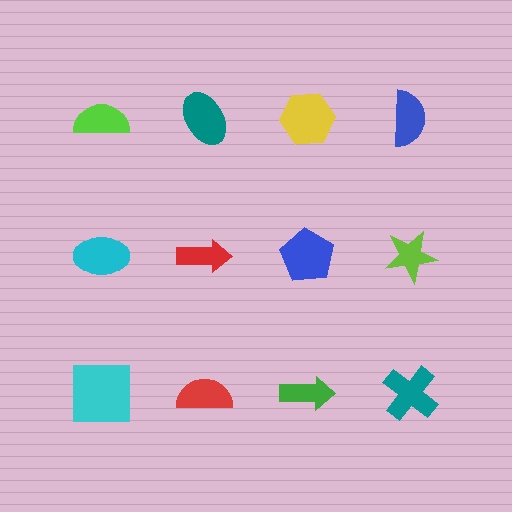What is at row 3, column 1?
A cyan square.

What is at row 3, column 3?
A green arrow.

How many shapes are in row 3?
4 shapes.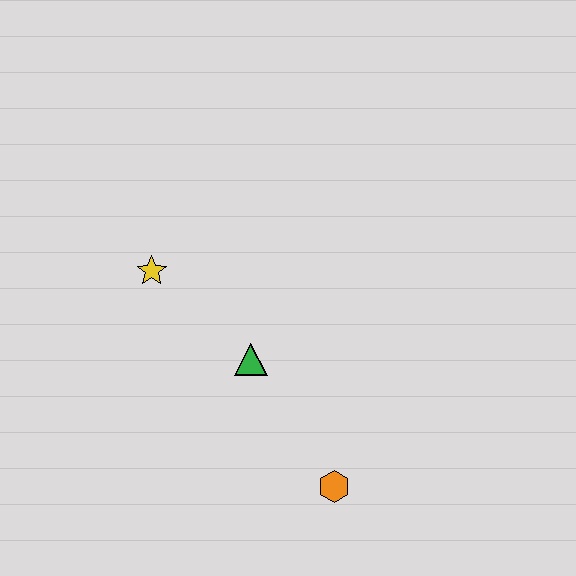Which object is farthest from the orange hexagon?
The yellow star is farthest from the orange hexagon.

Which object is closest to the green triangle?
The yellow star is closest to the green triangle.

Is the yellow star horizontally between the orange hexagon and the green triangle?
No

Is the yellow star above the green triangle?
Yes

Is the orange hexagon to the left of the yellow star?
No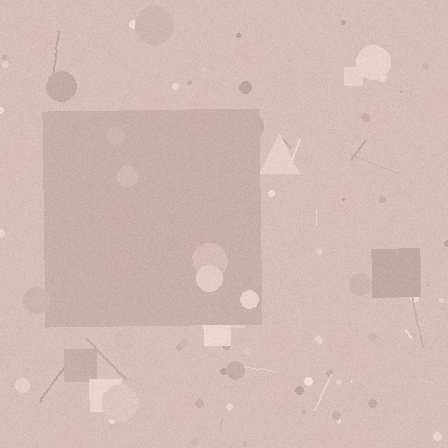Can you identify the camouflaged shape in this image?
The camouflaged shape is a square.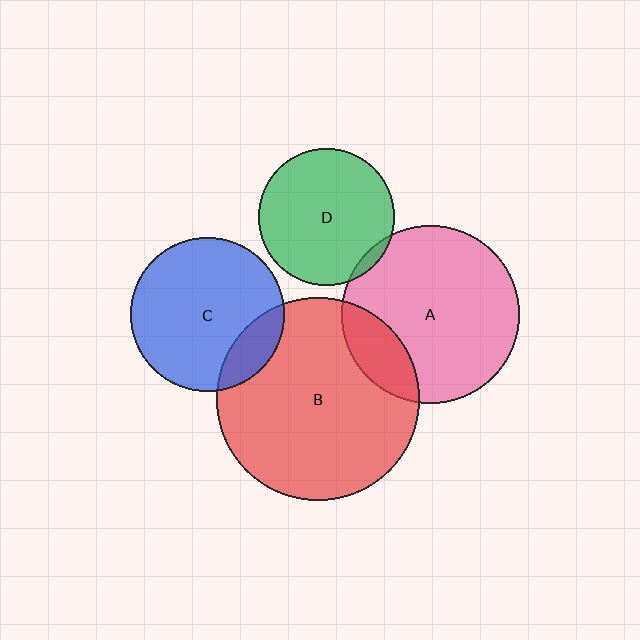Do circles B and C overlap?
Yes.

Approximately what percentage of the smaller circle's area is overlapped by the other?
Approximately 15%.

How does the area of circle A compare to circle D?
Approximately 1.7 times.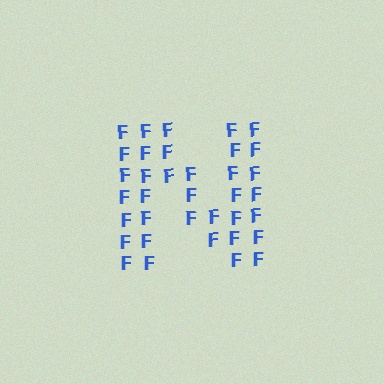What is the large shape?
The large shape is the letter N.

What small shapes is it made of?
It is made of small letter F's.